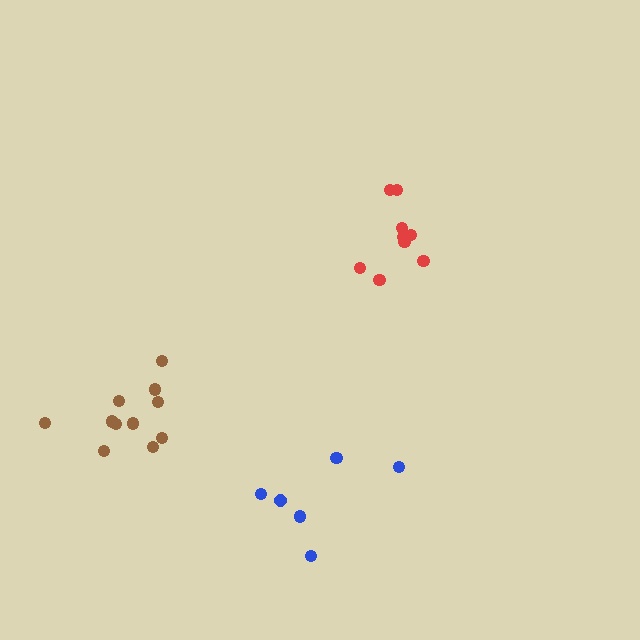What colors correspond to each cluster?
The clusters are colored: brown, red, blue.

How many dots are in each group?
Group 1: 11 dots, Group 2: 9 dots, Group 3: 6 dots (26 total).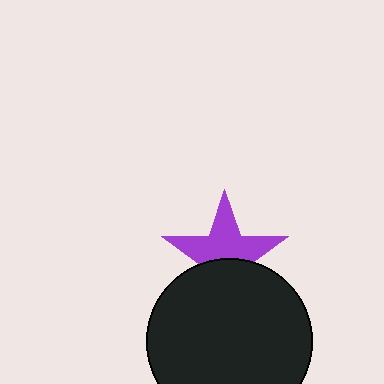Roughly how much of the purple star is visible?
About half of it is visible (roughly 58%).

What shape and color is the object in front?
The object in front is a black circle.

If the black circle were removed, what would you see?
You would see the complete purple star.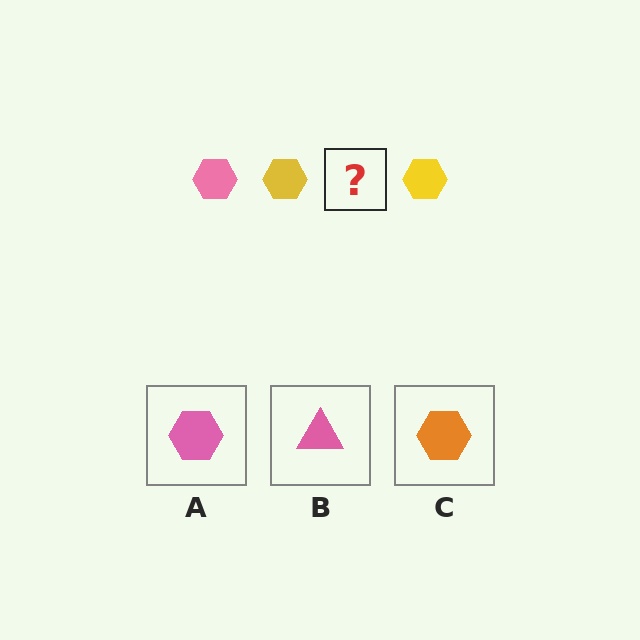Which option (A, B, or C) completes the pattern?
A.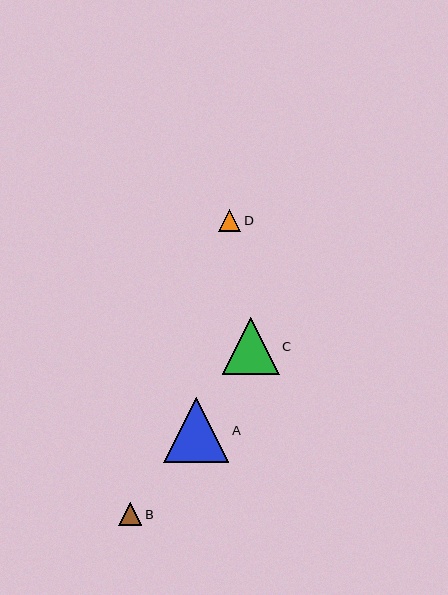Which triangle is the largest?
Triangle A is the largest with a size of approximately 65 pixels.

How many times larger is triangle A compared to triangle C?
Triangle A is approximately 1.1 times the size of triangle C.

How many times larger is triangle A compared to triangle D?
Triangle A is approximately 3.0 times the size of triangle D.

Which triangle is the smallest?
Triangle D is the smallest with a size of approximately 22 pixels.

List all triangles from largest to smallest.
From largest to smallest: A, C, B, D.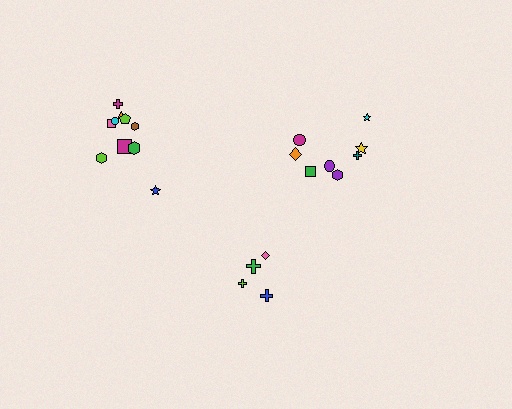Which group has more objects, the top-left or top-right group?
The top-left group.